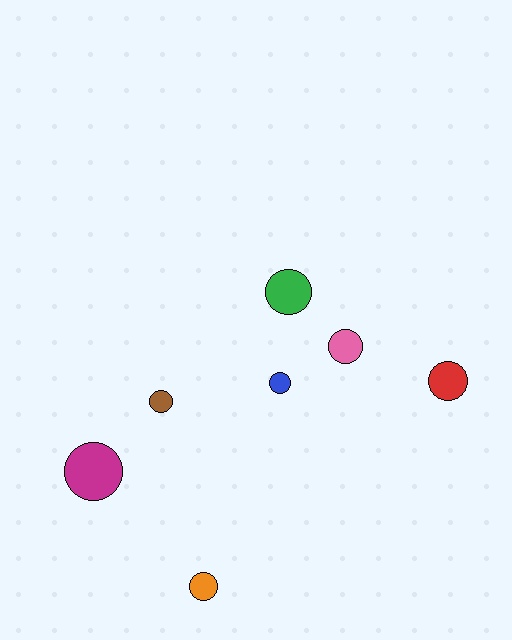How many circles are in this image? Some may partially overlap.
There are 7 circles.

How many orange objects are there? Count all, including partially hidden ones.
There is 1 orange object.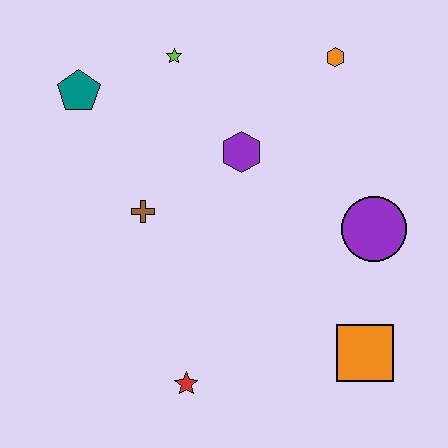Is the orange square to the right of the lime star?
Yes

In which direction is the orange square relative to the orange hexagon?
The orange square is below the orange hexagon.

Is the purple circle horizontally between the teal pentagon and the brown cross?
No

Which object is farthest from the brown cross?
The orange square is farthest from the brown cross.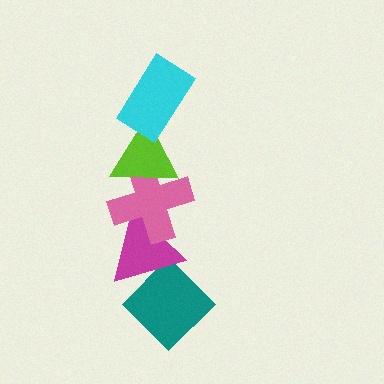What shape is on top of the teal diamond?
The magenta triangle is on top of the teal diamond.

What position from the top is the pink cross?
The pink cross is 3rd from the top.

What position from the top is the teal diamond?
The teal diamond is 5th from the top.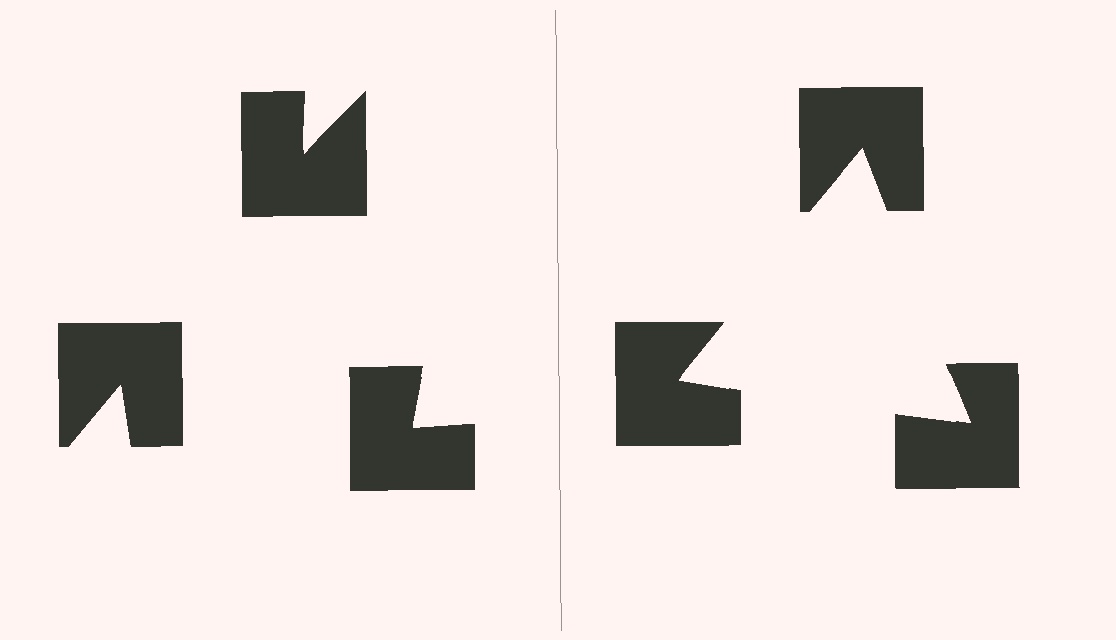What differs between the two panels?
The notched squares are positioned identically on both sides; only the wedge orientations differ. On the right they align to a triangle; on the left they are misaligned.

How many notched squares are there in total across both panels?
6 — 3 on each side.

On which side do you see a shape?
An illusory triangle appears on the right side. On the left side the wedge cuts are rotated, so no coherent shape forms.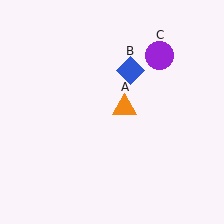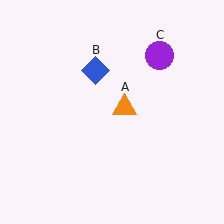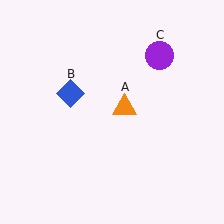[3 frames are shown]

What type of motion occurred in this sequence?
The blue diamond (object B) rotated counterclockwise around the center of the scene.